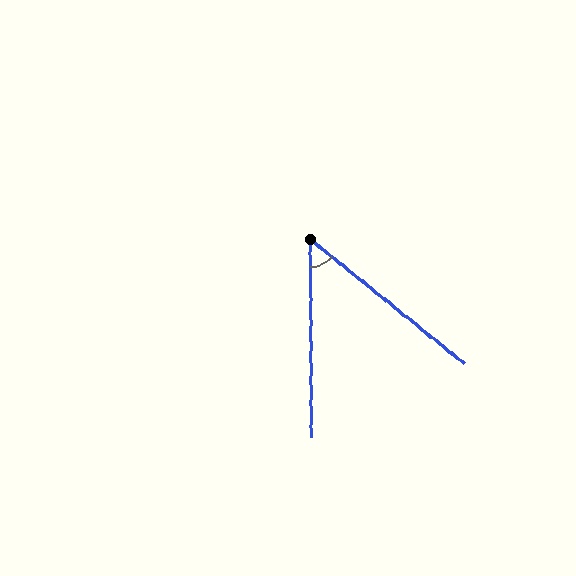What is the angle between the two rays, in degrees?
Approximately 51 degrees.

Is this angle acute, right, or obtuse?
It is acute.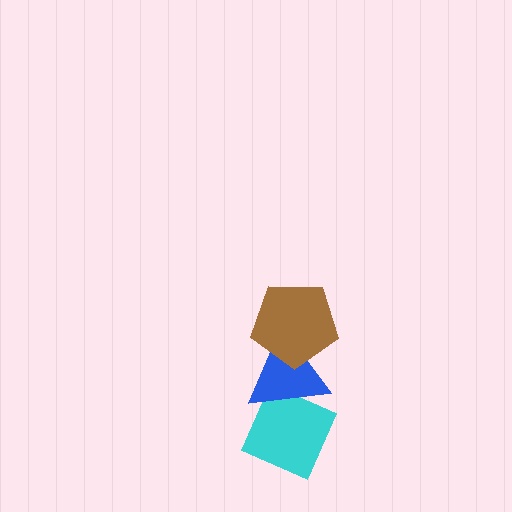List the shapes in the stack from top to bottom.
From top to bottom: the brown pentagon, the blue triangle, the cyan diamond.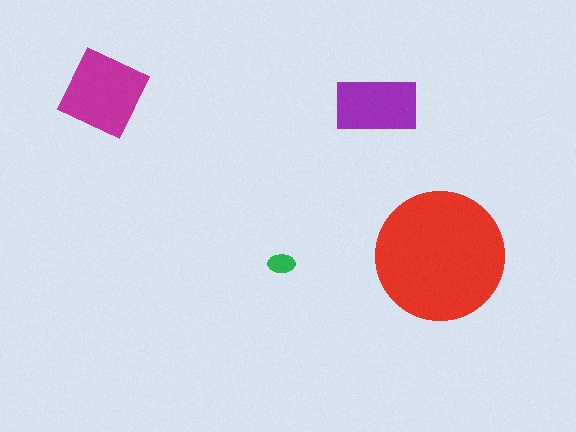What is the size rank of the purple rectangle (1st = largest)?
3rd.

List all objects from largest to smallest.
The red circle, the magenta diamond, the purple rectangle, the green ellipse.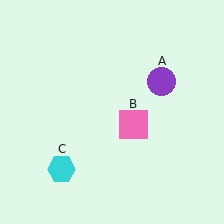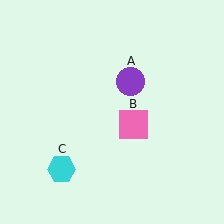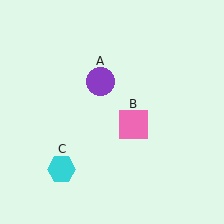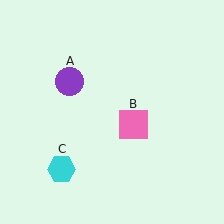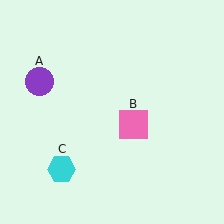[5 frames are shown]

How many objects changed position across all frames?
1 object changed position: purple circle (object A).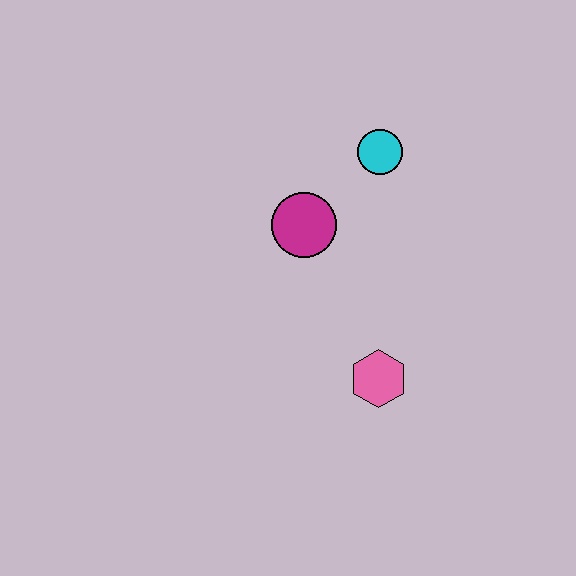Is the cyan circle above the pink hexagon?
Yes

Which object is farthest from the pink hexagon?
The cyan circle is farthest from the pink hexagon.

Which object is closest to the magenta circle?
The cyan circle is closest to the magenta circle.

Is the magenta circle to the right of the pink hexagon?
No